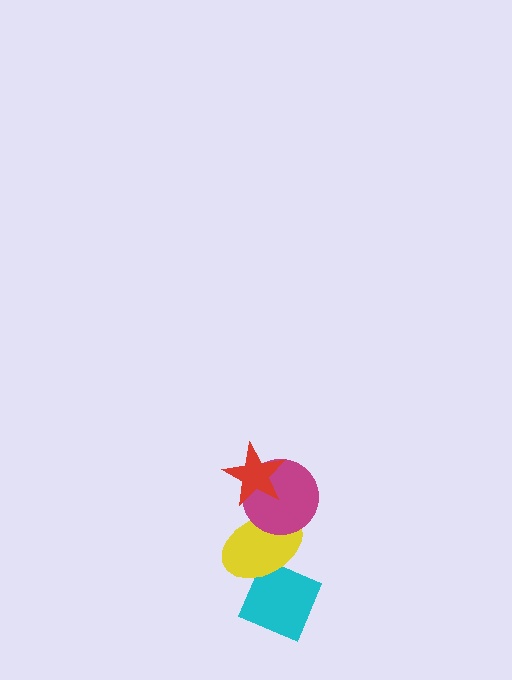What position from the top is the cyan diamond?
The cyan diamond is 4th from the top.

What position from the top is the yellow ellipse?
The yellow ellipse is 3rd from the top.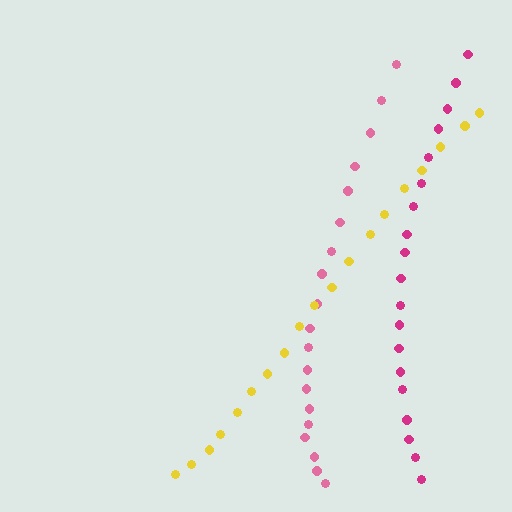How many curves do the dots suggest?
There are 3 distinct paths.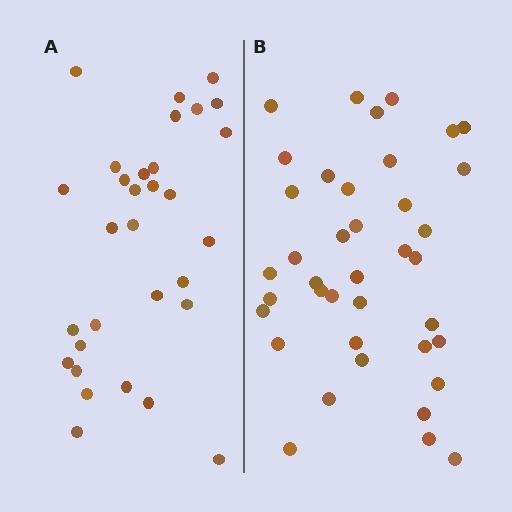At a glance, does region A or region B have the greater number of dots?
Region B (the right region) has more dots.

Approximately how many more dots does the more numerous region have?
Region B has roughly 8 or so more dots than region A.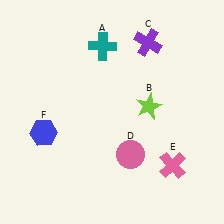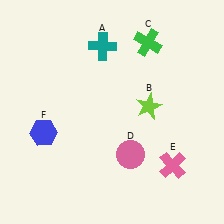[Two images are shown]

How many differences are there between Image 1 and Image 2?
There is 1 difference between the two images.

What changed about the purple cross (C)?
In Image 1, C is purple. In Image 2, it changed to green.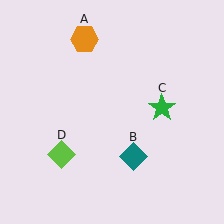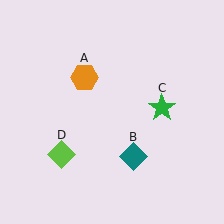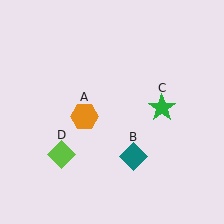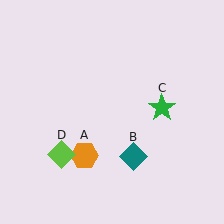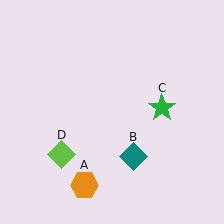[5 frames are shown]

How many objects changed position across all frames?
1 object changed position: orange hexagon (object A).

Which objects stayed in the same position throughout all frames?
Teal diamond (object B) and green star (object C) and lime diamond (object D) remained stationary.